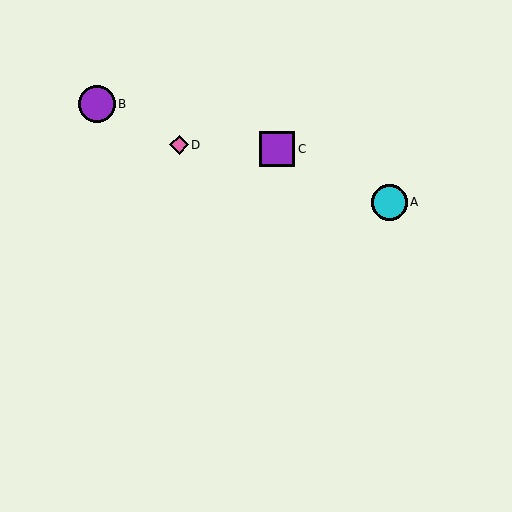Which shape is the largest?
The purple circle (labeled B) is the largest.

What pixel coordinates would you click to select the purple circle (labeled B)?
Click at (97, 104) to select the purple circle B.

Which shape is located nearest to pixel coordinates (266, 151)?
The purple square (labeled C) at (277, 149) is nearest to that location.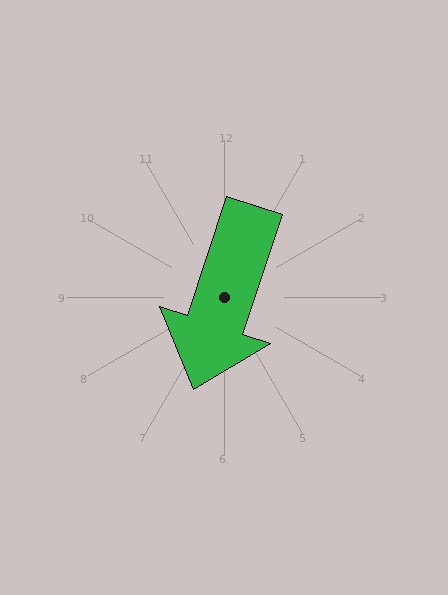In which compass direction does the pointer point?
South.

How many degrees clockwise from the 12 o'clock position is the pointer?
Approximately 198 degrees.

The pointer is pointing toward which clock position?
Roughly 7 o'clock.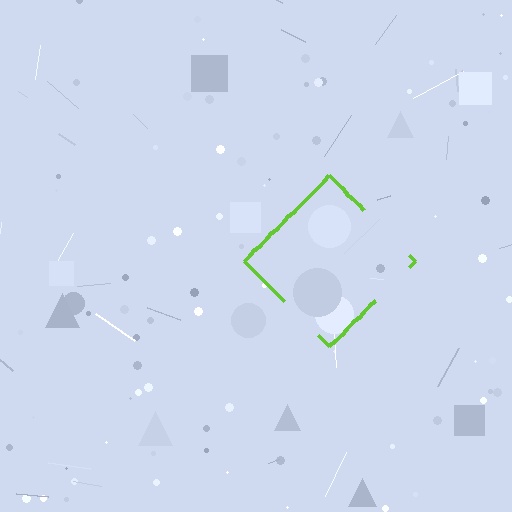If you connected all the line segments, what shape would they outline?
They would outline a diamond.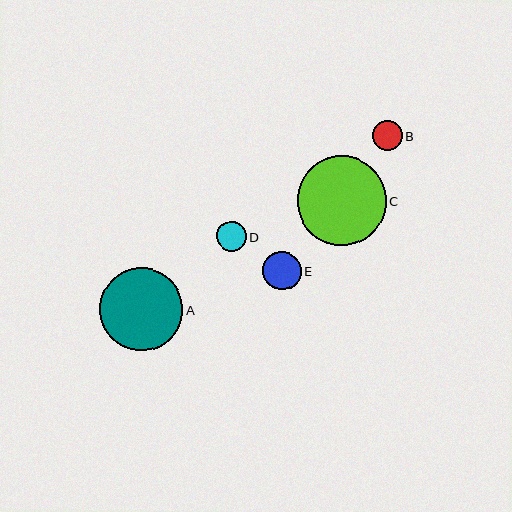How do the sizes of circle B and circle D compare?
Circle B and circle D are approximately the same size.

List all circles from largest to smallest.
From largest to smallest: C, A, E, B, D.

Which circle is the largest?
Circle C is the largest with a size of approximately 89 pixels.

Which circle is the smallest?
Circle D is the smallest with a size of approximately 30 pixels.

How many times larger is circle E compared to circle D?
Circle E is approximately 1.3 times the size of circle D.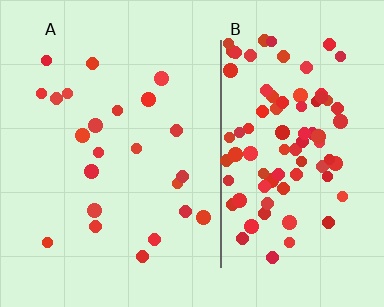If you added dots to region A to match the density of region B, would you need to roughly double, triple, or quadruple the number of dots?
Approximately quadruple.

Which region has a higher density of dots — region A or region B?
B (the right).